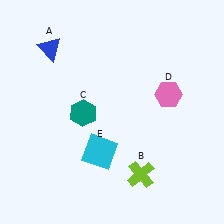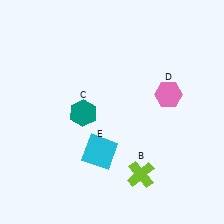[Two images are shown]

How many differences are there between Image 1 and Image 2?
There is 1 difference between the two images.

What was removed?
The blue triangle (A) was removed in Image 2.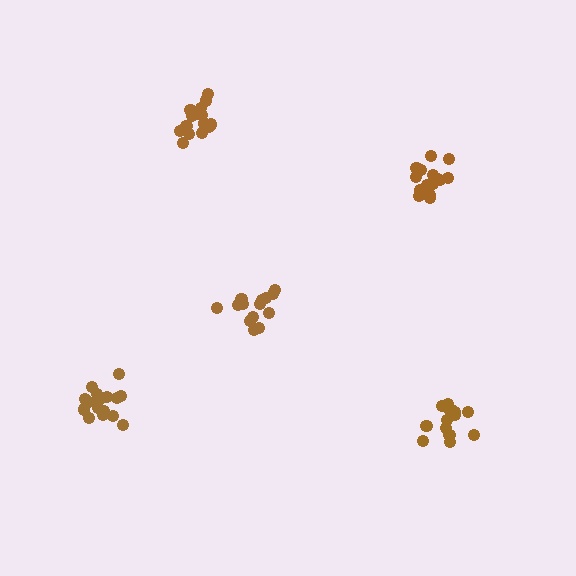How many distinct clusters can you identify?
There are 5 distinct clusters.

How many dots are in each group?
Group 1: 16 dots, Group 2: 15 dots, Group 3: 14 dots, Group 4: 17 dots, Group 5: 17 dots (79 total).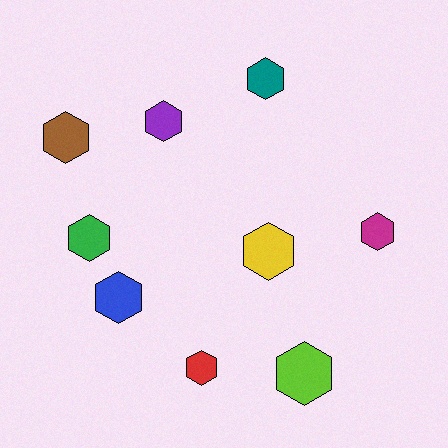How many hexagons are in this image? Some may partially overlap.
There are 9 hexagons.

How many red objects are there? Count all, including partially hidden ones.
There is 1 red object.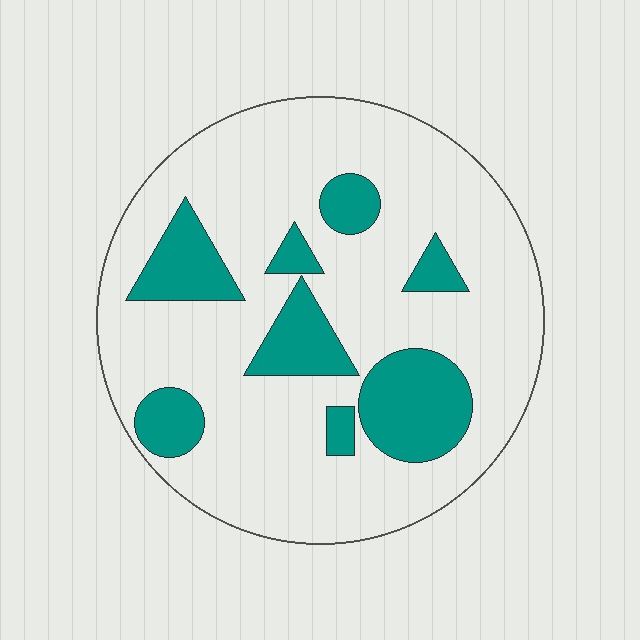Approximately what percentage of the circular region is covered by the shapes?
Approximately 20%.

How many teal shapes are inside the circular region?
8.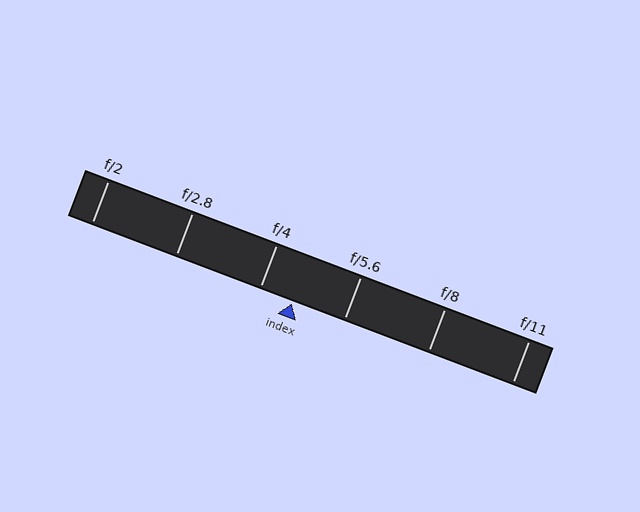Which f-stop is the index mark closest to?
The index mark is closest to f/4.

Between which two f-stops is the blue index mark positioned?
The index mark is between f/4 and f/5.6.